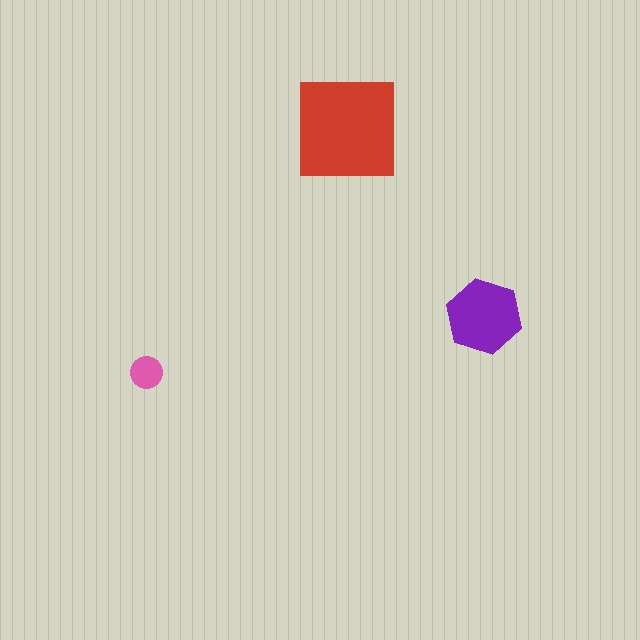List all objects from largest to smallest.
The red square, the purple hexagon, the pink circle.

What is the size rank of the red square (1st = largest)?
1st.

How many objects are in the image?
There are 3 objects in the image.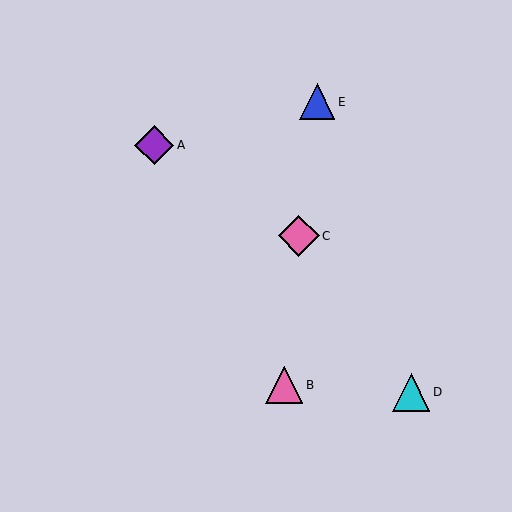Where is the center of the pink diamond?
The center of the pink diamond is at (299, 236).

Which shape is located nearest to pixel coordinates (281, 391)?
The pink triangle (labeled B) at (284, 385) is nearest to that location.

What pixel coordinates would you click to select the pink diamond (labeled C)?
Click at (299, 236) to select the pink diamond C.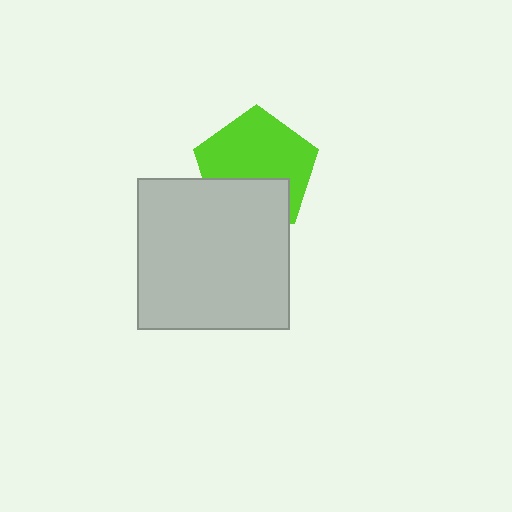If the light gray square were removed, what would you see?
You would see the complete lime pentagon.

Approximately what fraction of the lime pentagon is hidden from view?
Roughly 35% of the lime pentagon is hidden behind the light gray square.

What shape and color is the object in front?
The object in front is a light gray square.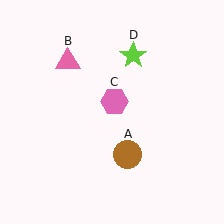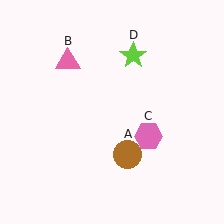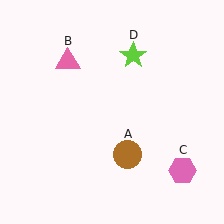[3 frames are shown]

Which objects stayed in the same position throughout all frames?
Brown circle (object A) and pink triangle (object B) and lime star (object D) remained stationary.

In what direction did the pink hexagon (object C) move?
The pink hexagon (object C) moved down and to the right.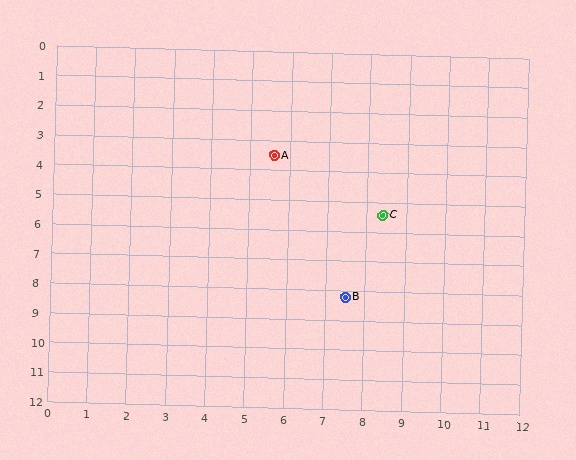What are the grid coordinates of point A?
Point A is at approximately (5.6, 3.5).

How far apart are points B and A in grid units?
Points B and A are about 5.1 grid units apart.